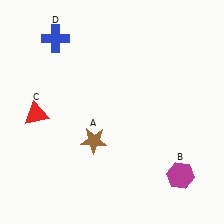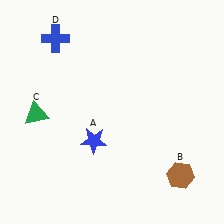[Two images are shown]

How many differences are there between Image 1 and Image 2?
There are 3 differences between the two images.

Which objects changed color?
A changed from brown to blue. B changed from magenta to brown. C changed from red to green.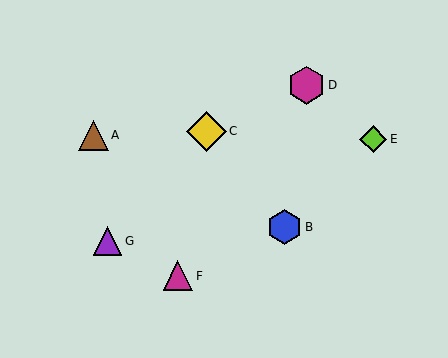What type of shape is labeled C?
Shape C is a yellow diamond.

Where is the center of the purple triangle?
The center of the purple triangle is at (108, 241).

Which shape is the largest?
The yellow diamond (labeled C) is the largest.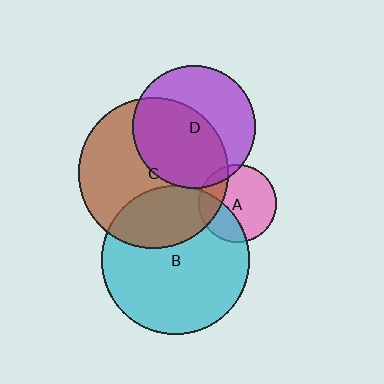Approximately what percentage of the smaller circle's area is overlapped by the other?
Approximately 30%.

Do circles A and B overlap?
Yes.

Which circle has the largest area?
Circle C (brown).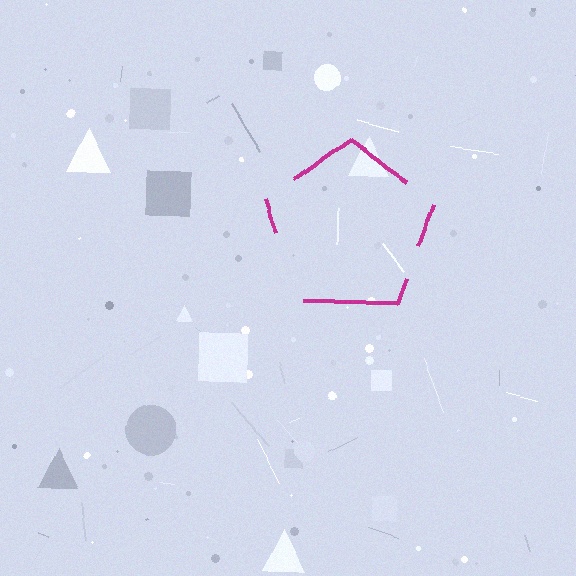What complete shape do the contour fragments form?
The contour fragments form a pentagon.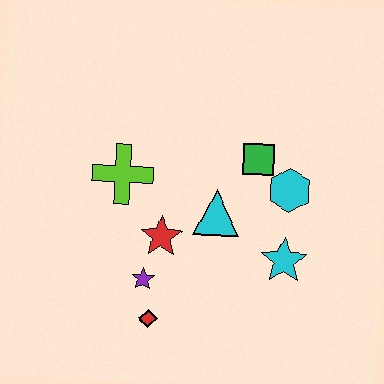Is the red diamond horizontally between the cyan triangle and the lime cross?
Yes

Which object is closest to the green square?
The cyan hexagon is closest to the green square.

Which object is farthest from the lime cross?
The cyan star is farthest from the lime cross.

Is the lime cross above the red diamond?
Yes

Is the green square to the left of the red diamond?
No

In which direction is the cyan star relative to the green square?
The cyan star is below the green square.